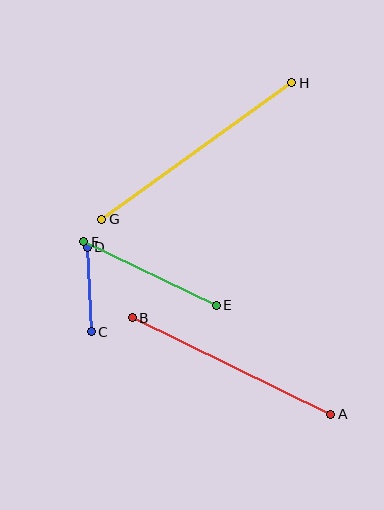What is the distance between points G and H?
The distance is approximately 234 pixels.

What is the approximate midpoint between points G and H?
The midpoint is at approximately (197, 151) pixels.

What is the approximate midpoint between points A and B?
The midpoint is at approximately (231, 366) pixels.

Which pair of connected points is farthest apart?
Points G and H are farthest apart.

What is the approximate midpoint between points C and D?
The midpoint is at approximately (89, 290) pixels.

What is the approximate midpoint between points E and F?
The midpoint is at approximately (150, 273) pixels.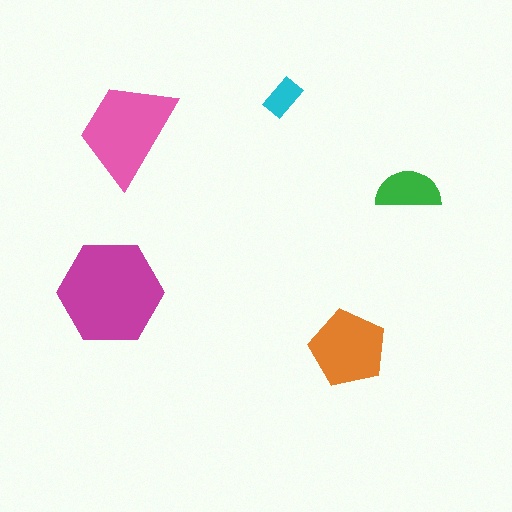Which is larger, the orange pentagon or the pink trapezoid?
The pink trapezoid.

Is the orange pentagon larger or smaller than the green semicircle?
Larger.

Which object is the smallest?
The cyan rectangle.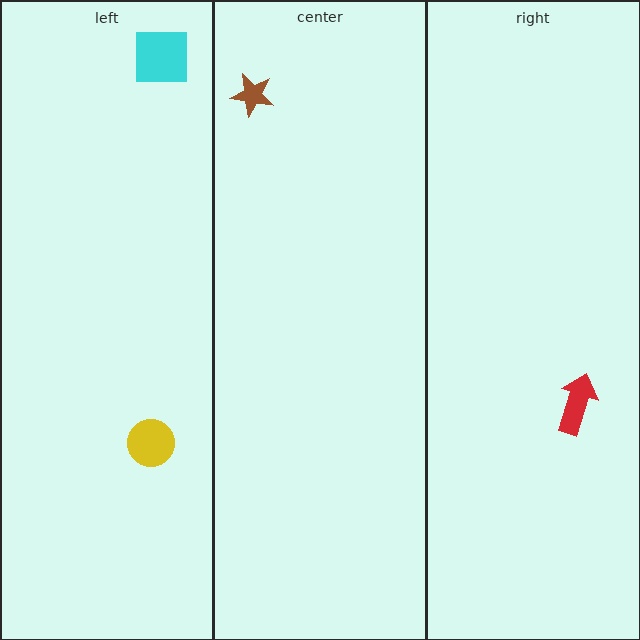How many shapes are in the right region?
1.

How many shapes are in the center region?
1.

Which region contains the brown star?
The center region.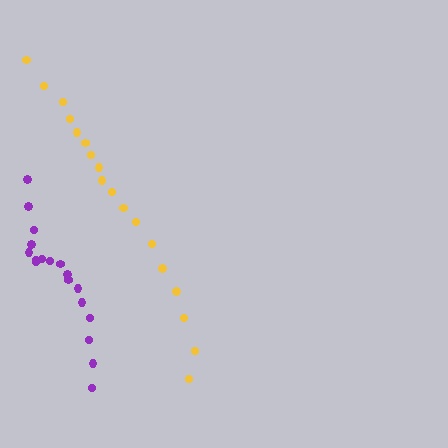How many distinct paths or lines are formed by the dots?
There are 2 distinct paths.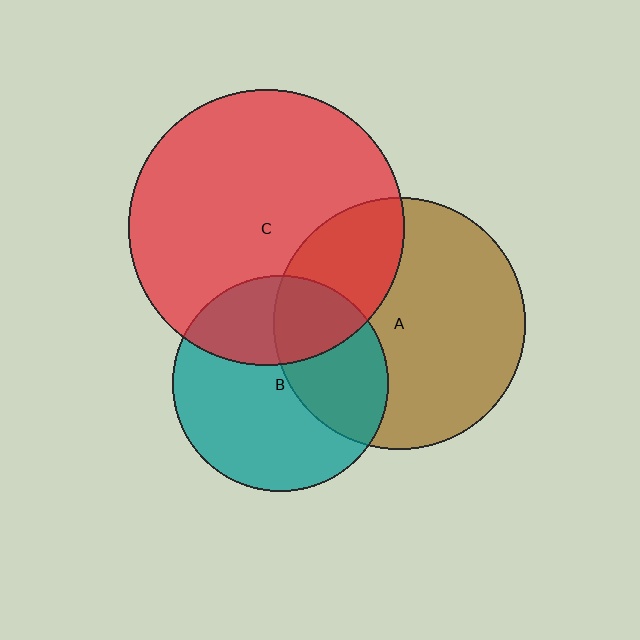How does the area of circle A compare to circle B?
Approximately 1.4 times.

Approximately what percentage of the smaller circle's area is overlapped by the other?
Approximately 30%.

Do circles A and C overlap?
Yes.